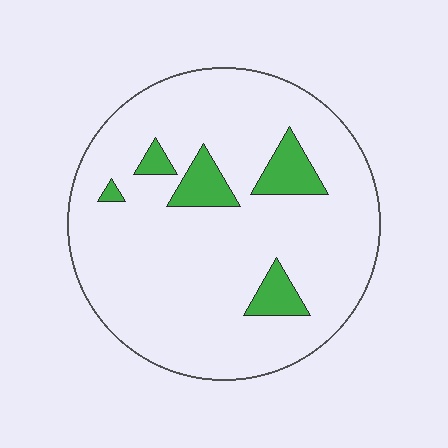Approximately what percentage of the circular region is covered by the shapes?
Approximately 10%.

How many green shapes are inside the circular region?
5.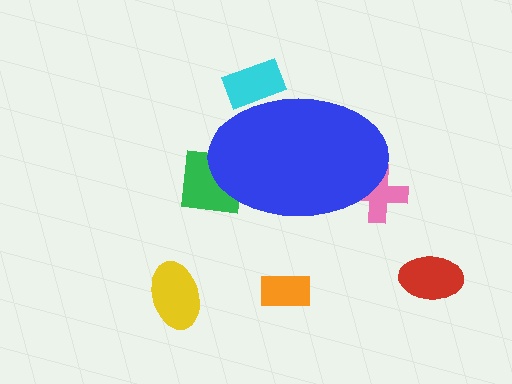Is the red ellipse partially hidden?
No, the red ellipse is fully visible.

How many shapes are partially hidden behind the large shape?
3 shapes are partially hidden.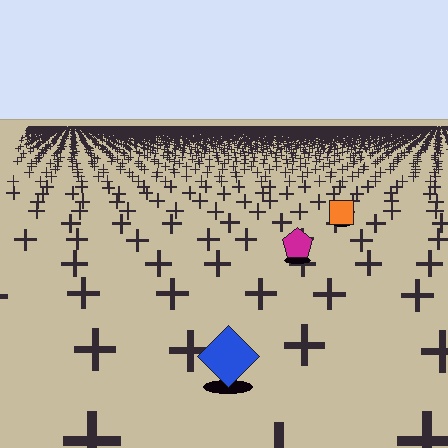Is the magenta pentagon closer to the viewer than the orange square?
Yes. The magenta pentagon is closer — you can tell from the texture gradient: the ground texture is coarser near it.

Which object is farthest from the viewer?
The orange square is farthest from the viewer. It appears smaller and the ground texture around it is denser.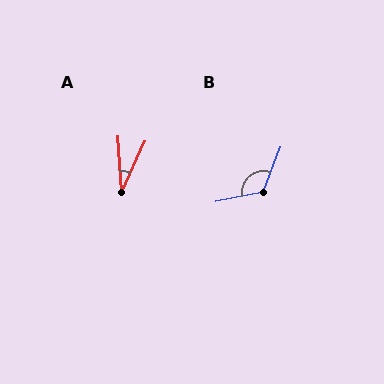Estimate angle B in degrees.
Approximately 122 degrees.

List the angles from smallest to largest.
A (29°), B (122°).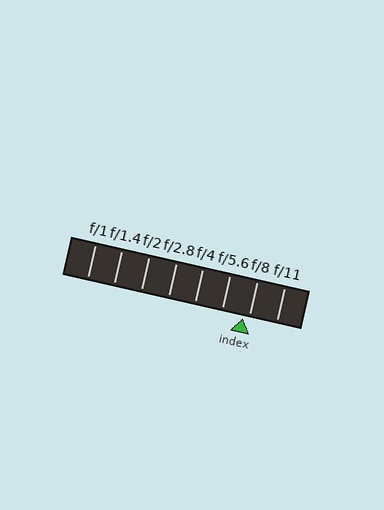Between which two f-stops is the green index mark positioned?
The index mark is between f/5.6 and f/8.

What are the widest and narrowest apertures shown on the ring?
The widest aperture shown is f/1 and the narrowest is f/11.